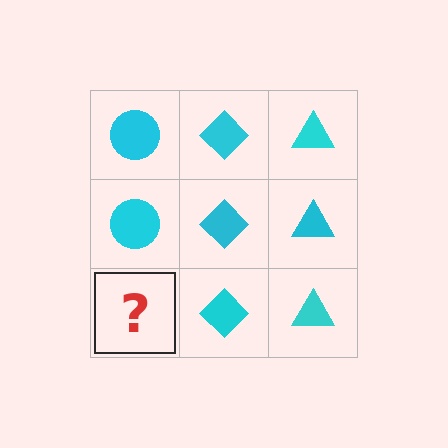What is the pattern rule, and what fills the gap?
The rule is that each column has a consistent shape. The gap should be filled with a cyan circle.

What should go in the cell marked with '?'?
The missing cell should contain a cyan circle.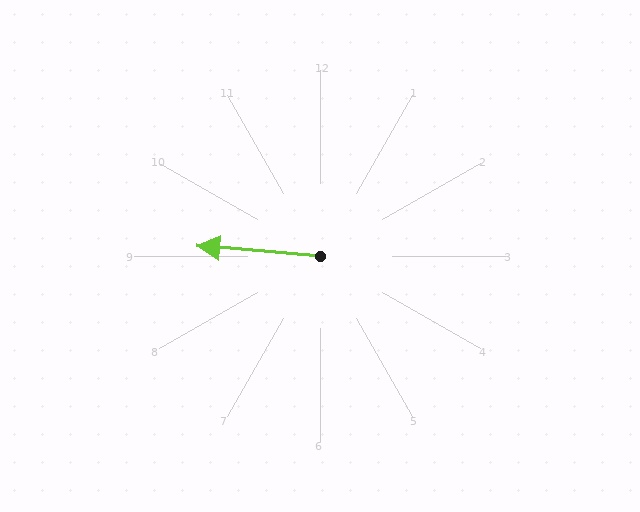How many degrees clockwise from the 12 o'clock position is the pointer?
Approximately 275 degrees.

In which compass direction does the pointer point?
West.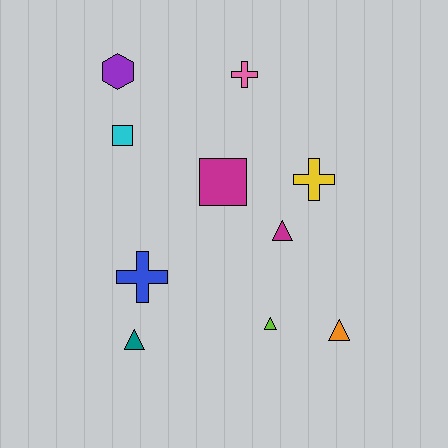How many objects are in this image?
There are 10 objects.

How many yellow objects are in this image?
There is 1 yellow object.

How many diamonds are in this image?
There are no diamonds.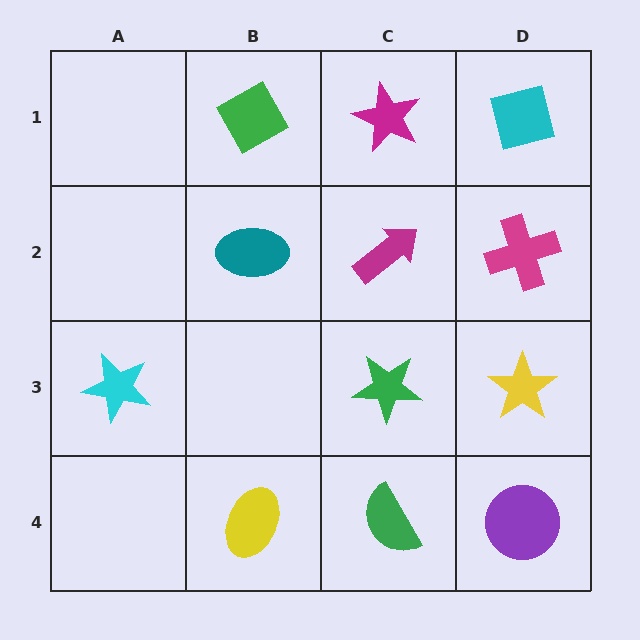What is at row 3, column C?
A green star.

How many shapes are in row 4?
3 shapes.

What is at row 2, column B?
A teal ellipse.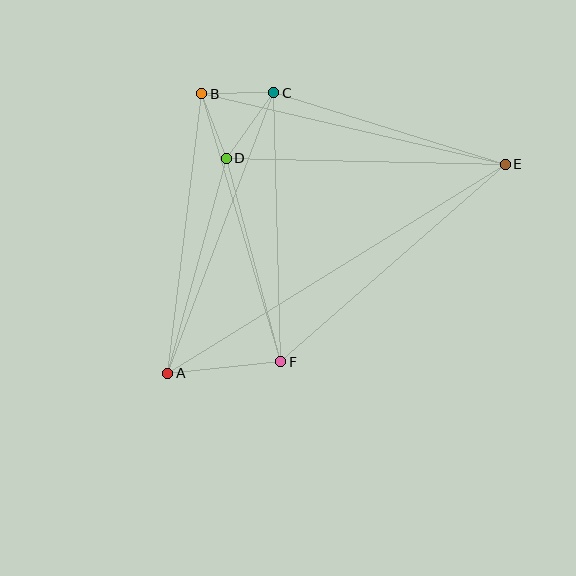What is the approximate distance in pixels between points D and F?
The distance between D and F is approximately 211 pixels.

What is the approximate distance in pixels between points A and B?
The distance between A and B is approximately 282 pixels.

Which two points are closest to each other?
Points B and D are closest to each other.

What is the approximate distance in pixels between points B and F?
The distance between B and F is approximately 280 pixels.